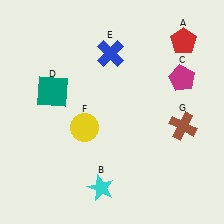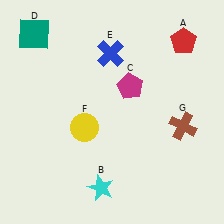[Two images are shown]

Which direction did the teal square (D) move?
The teal square (D) moved up.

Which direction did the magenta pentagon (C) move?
The magenta pentagon (C) moved left.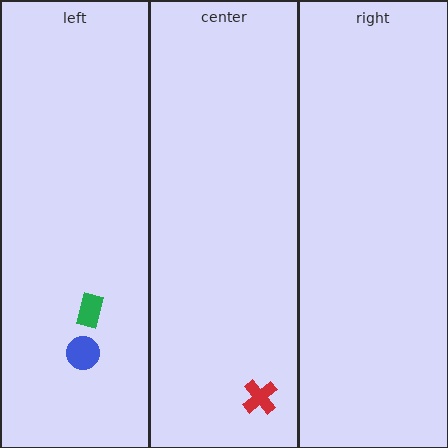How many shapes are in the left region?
2.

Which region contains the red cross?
The center region.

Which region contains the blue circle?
The left region.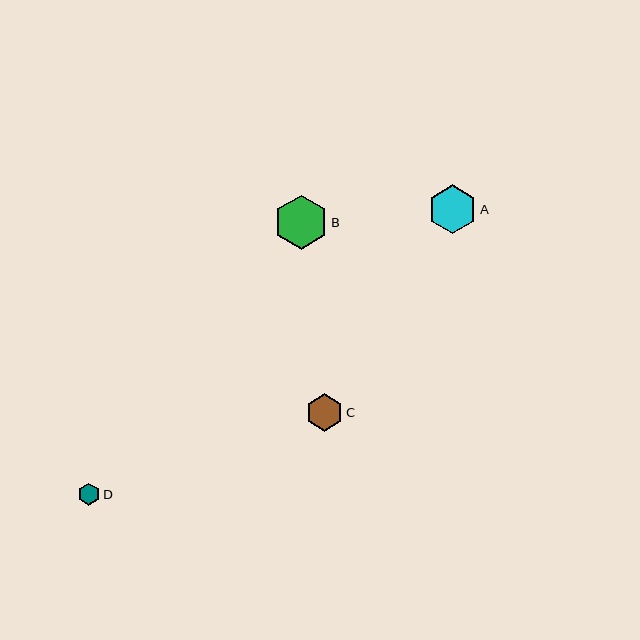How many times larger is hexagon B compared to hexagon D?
Hexagon B is approximately 2.4 times the size of hexagon D.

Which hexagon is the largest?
Hexagon B is the largest with a size of approximately 54 pixels.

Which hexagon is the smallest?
Hexagon D is the smallest with a size of approximately 22 pixels.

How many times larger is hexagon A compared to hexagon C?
Hexagon A is approximately 1.3 times the size of hexagon C.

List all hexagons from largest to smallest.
From largest to smallest: B, A, C, D.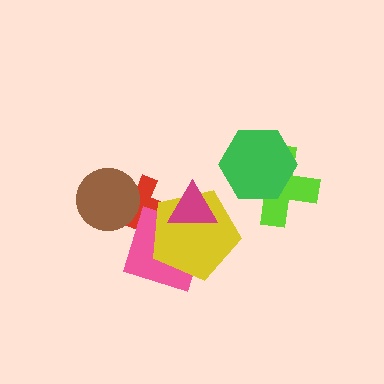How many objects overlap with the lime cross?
1 object overlaps with the lime cross.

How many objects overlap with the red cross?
3 objects overlap with the red cross.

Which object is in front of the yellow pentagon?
The magenta triangle is in front of the yellow pentagon.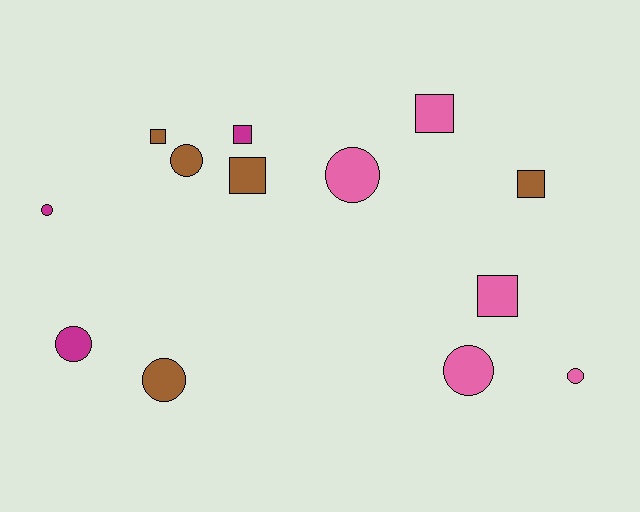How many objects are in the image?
There are 13 objects.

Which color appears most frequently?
Pink, with 5 objects.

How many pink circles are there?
There are 3 pink circles.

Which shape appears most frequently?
Circle, with 7 objects.